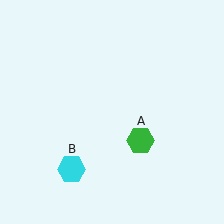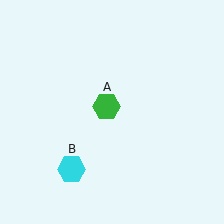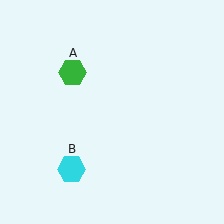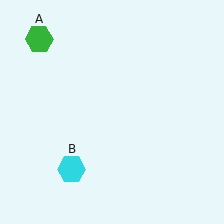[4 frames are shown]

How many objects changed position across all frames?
1 object changed position: green hexagon (object A).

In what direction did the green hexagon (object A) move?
The green hexagon (object A) moved up and to the left.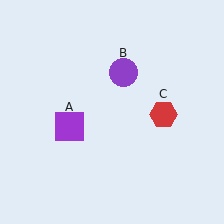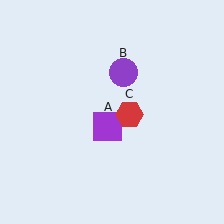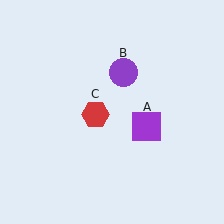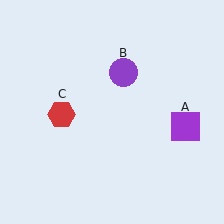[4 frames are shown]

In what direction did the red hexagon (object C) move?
The red hexagon (object C) moved left.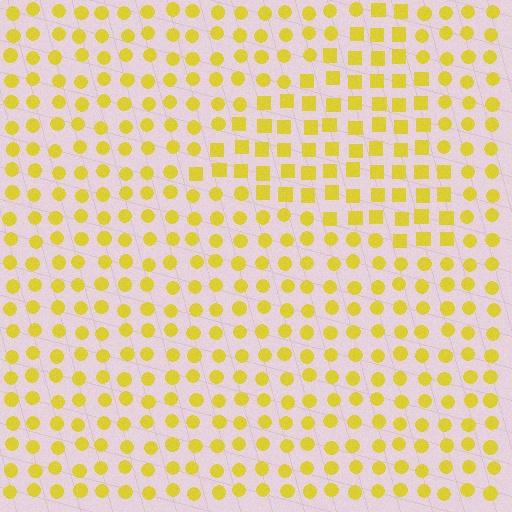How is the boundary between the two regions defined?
The boundary is defined by a change in element shape: squares inside vs. circles outside. All elements share the same color and spacing.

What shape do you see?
I see a triangle.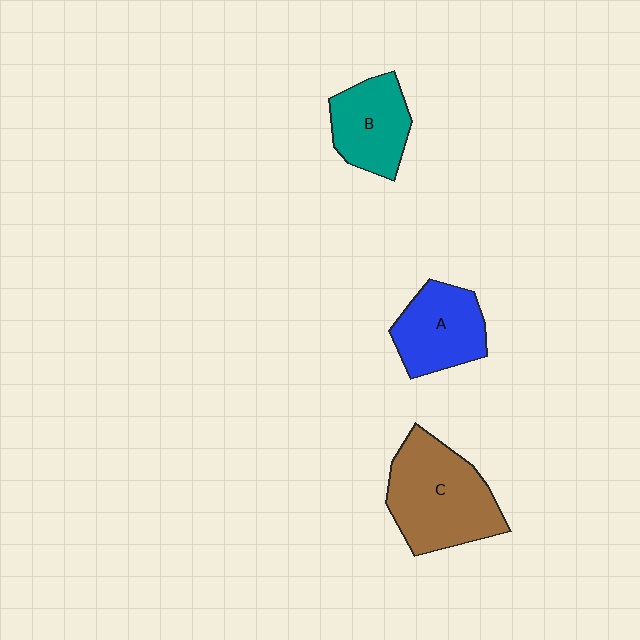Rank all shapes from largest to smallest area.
From largest to smallest: C (brown), A (blue), B (teal).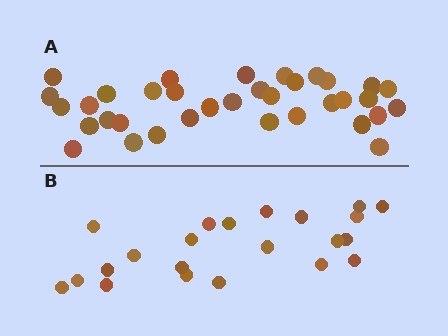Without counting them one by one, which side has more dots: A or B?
Region A (the top region) has more dots.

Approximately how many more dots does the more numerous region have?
Region A has approximately 15 more dots than region B.